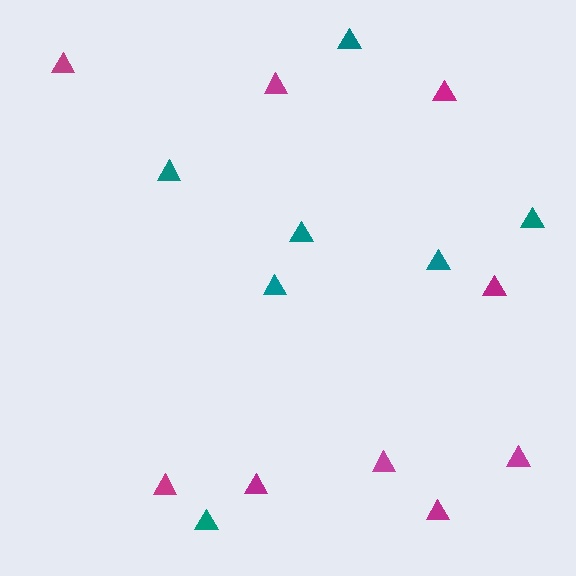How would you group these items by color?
There are 2 groups: one group of magenta triangles (9) and one group of teal triangles (7).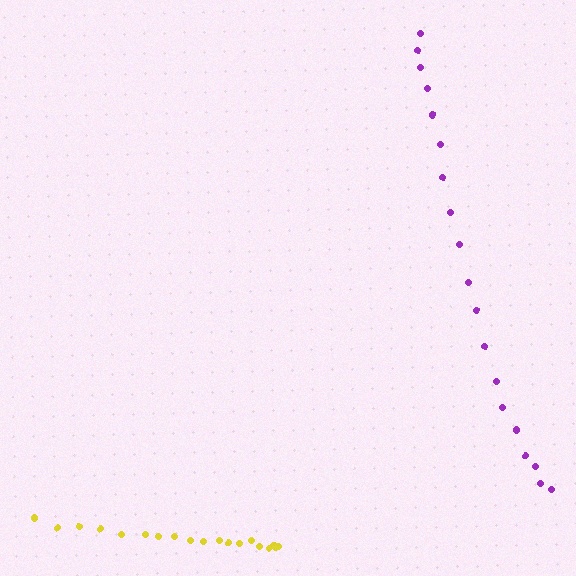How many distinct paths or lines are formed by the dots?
There are 2 distinct paths.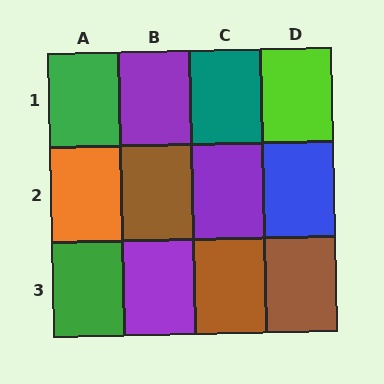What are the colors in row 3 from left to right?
Green, purple, brown, brown.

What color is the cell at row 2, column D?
Blue.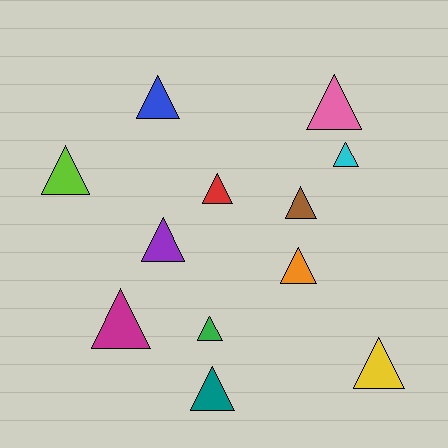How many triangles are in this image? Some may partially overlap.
There are 12 triangles.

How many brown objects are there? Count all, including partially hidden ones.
There is 1 brown object.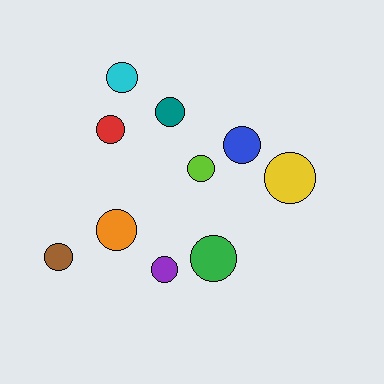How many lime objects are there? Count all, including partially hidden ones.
There is 1 lime object.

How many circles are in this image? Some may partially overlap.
There are 10 circles.